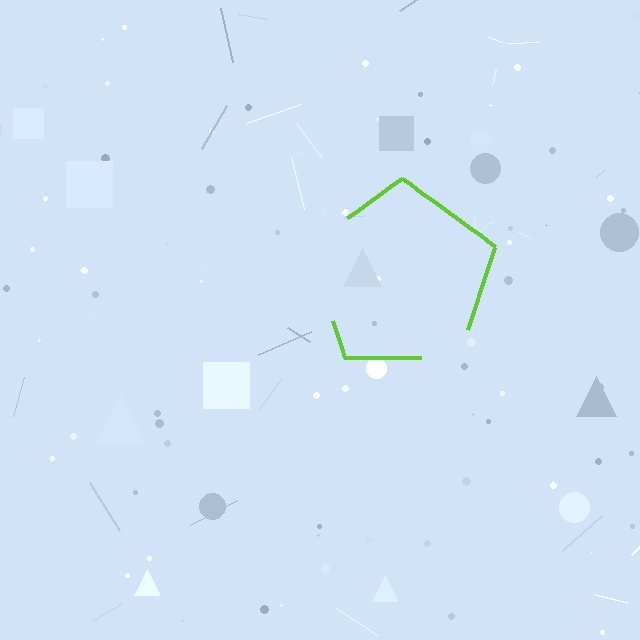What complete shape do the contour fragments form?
The contour fragments form a pentagon.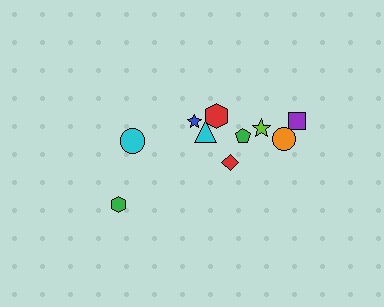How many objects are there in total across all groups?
There are 10 objects.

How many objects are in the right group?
There are 7 objects.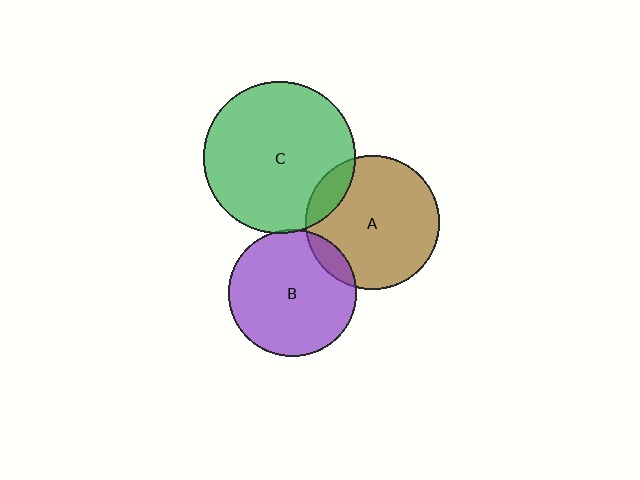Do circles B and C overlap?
Yes.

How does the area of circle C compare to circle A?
Approximately 1.3 times.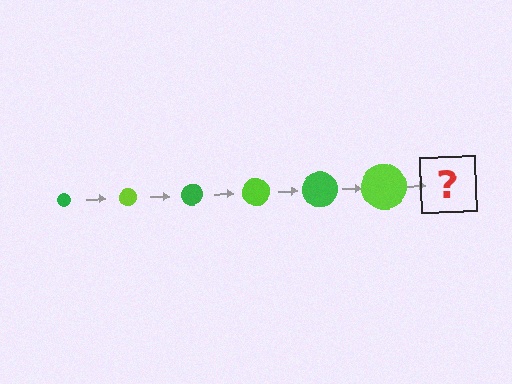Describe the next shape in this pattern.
It should be a green circle, larger than the previous one.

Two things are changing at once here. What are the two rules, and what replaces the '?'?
The two rules are that the circle grows larger each step and the color cycles through green and lime. The '?' should be a green circle, larger than the previous one.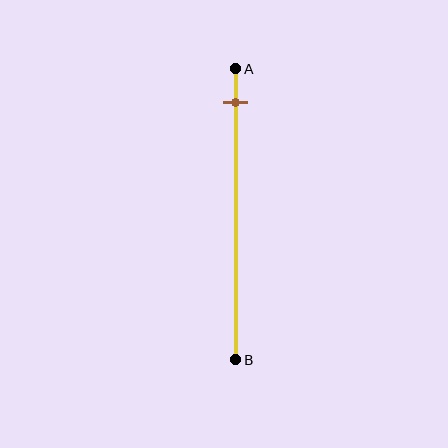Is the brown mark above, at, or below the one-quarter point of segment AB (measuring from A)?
The brown mark is above the one-quarter point of segment AB.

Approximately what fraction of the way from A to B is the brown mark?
The brown mark is approximately 10% of the way from A to B.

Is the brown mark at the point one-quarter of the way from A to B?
No, the mark is at about 10% from A, not at the 25% one-quarter point.